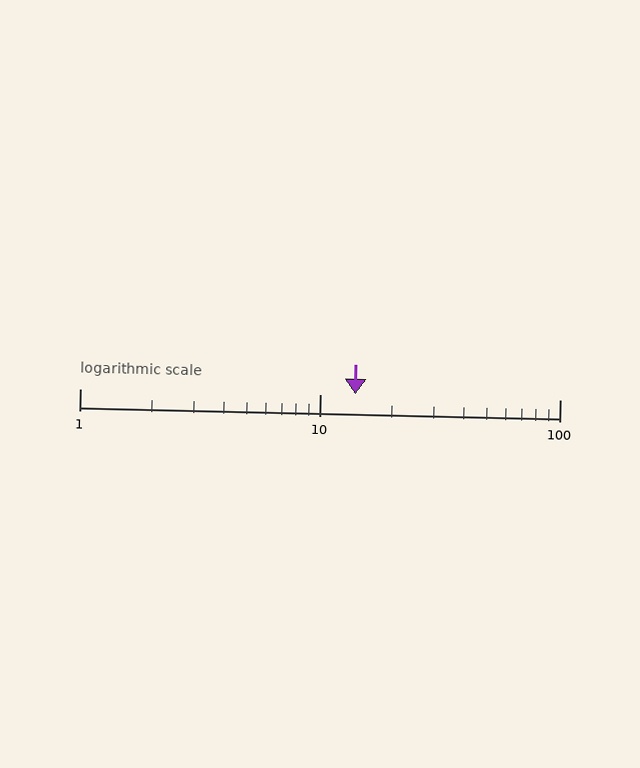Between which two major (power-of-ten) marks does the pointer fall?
The pointer is between 10 and 100.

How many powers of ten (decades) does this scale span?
The scale spans 2 decades, from 1 to 100.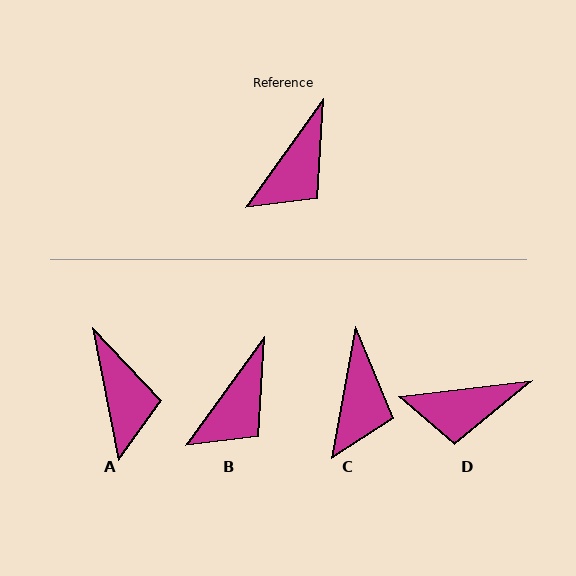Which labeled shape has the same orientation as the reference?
B.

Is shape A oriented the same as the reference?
No, it is off by about 47 degrees.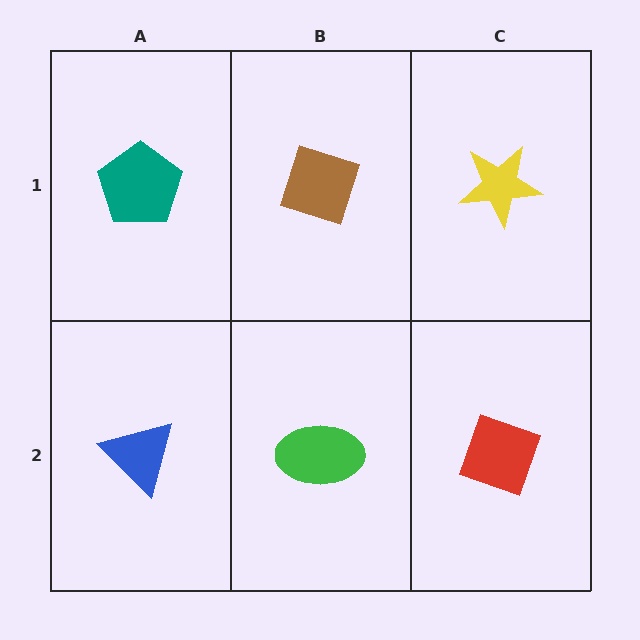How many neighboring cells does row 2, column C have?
2.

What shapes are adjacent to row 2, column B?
A brown diamond (row 1, column B), a blue triangle (row 2, column A), a red diamond (row 2, column C).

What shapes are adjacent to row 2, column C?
A yellow star (row 1, column C), a green ellipse (row 2, column B).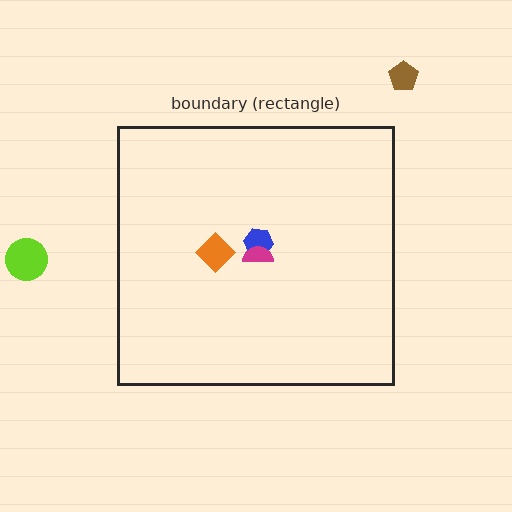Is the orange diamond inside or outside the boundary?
Inside.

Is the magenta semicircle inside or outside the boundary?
Inside.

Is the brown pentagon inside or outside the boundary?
Outside.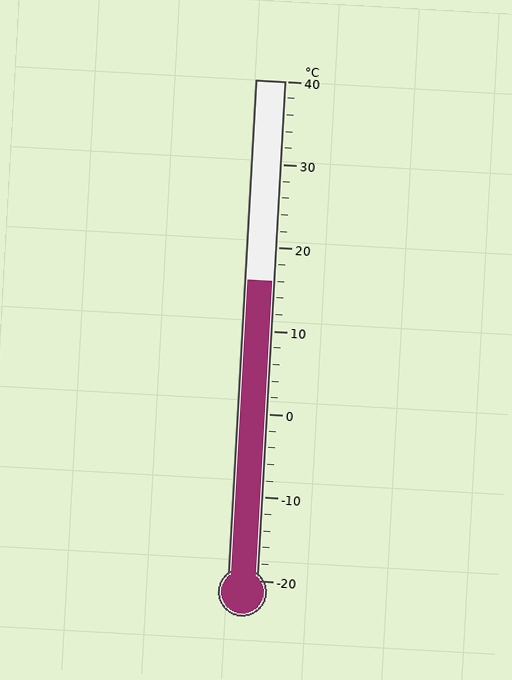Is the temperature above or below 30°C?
The temperature is below 30°C.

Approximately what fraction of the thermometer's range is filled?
The thermometer is filled to approximately 60% of its range.